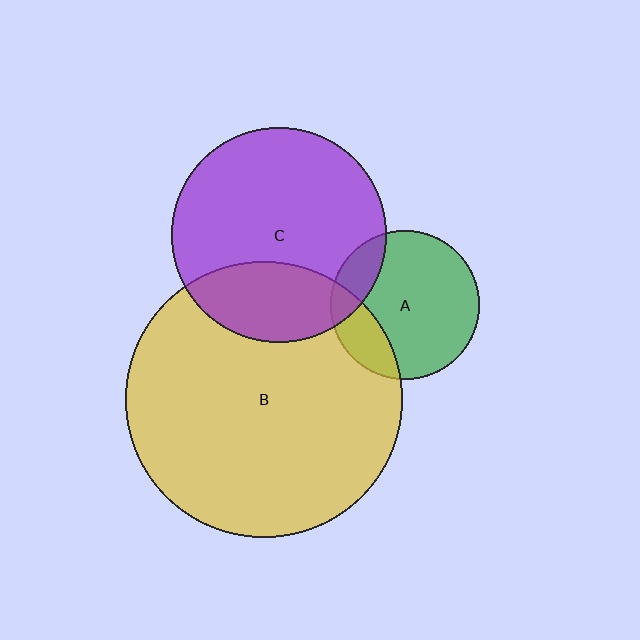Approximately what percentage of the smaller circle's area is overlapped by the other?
Approximately 20%.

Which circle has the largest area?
Circle B (yellow).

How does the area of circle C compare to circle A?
Approximately 2.1 times.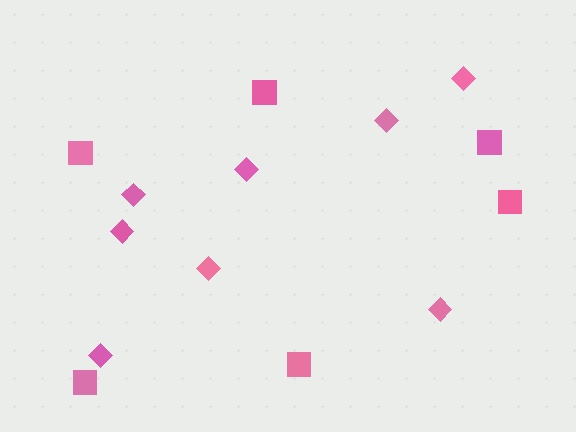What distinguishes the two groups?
There are 2 groups: one group of squares (6) and one group of diamonds (8).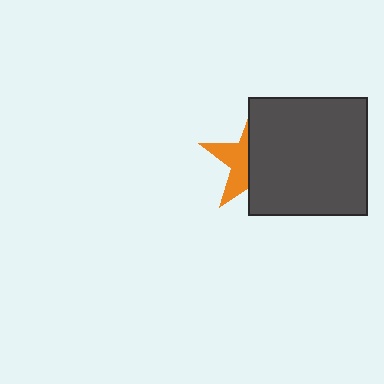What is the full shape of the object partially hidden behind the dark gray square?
The partially hidden object is an orange star.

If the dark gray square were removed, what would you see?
You would see the complete orange star.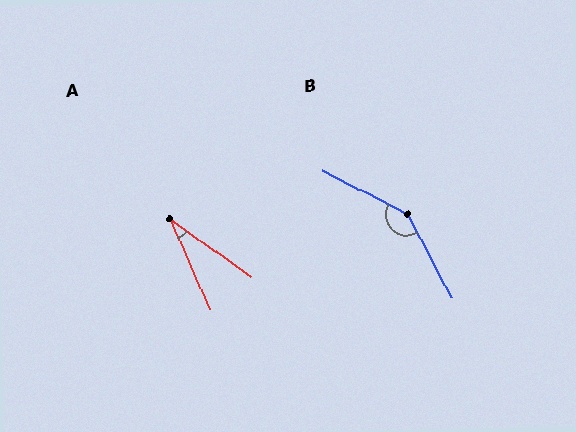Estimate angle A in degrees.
Approximately 31 degrees.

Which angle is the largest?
B, at approximately 145 degrees.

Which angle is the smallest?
A, at approximately 31 degrees.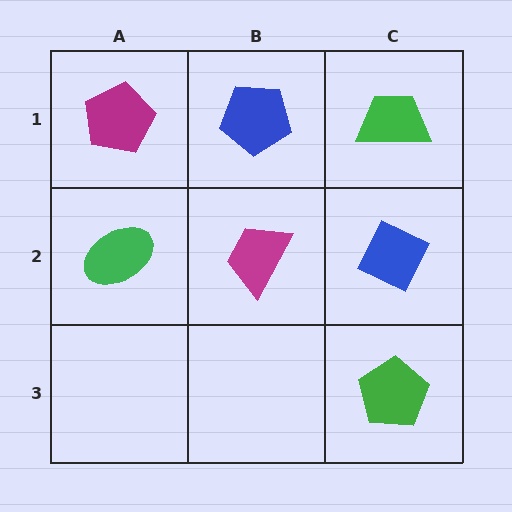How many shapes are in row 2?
3 shapes.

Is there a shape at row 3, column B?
No, that cell is empty.